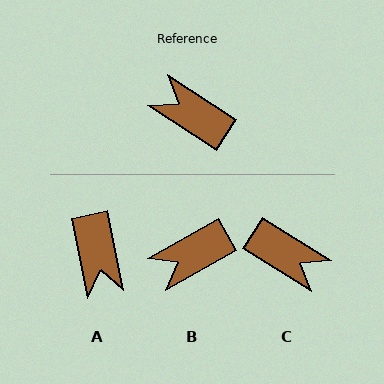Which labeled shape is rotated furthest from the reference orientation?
C, about 179 degrees away.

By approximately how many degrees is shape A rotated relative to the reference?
Approximately 135 degrees counter-clockwise.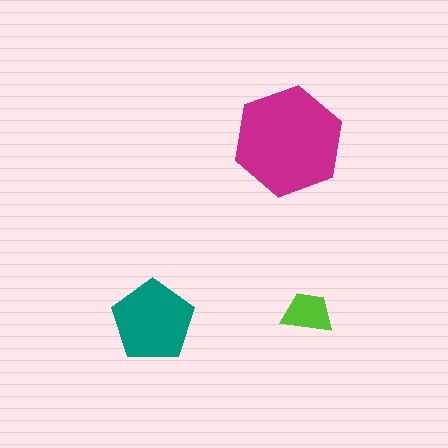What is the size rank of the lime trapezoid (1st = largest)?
3rd.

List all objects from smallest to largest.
The lime trapezoid, the teal pentagon, the magenta hexagon.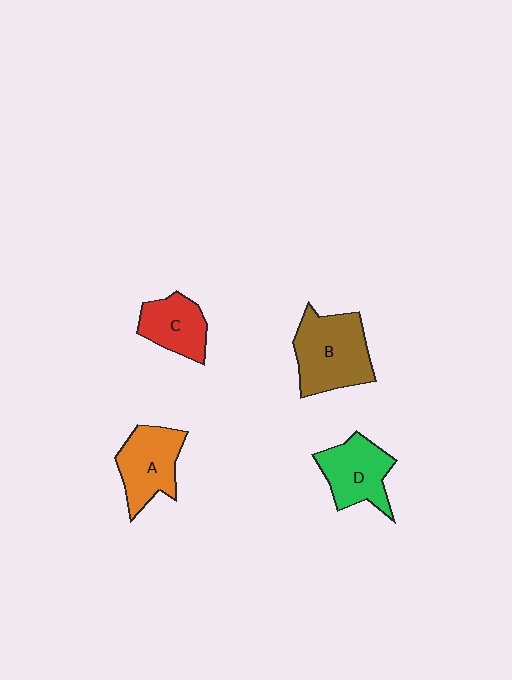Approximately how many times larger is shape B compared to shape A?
Approximately 1.3 times.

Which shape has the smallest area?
Shape C (red).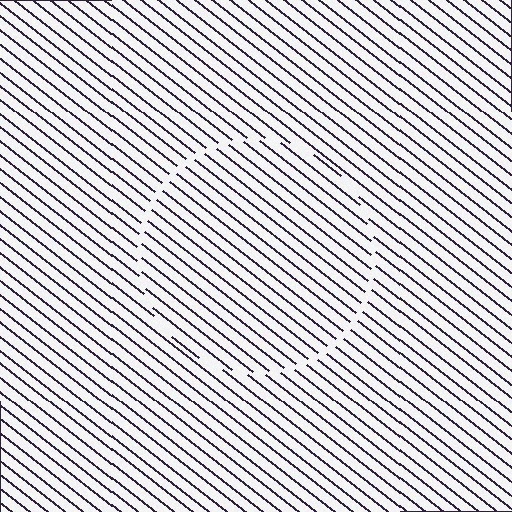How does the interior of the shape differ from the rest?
The interior of the shape contains the same grating, shifted by half a period — the contour is defined by the phase discontinuity where line-ends from the inner and outer gratings abut.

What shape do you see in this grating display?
An illusory circle. The interior of the shape contains the same grating, shifted by half a period — the contour is defined by the phase discontinuity where line-ends from the inner and outer gratings abut.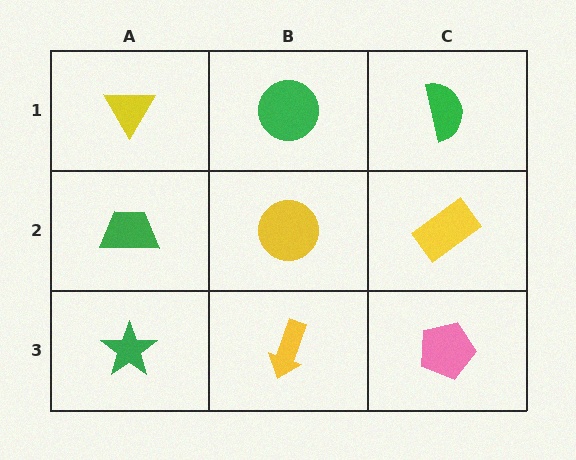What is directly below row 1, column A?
A green trapezoid.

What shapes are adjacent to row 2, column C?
A green semicircle (row 1, column C), a pink pentagon (row 3, column C), a yellow circle (row 2, column B).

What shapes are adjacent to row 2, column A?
A yellow triangle (row 1, column A), a green star (row 3, column A), a yellow circle (row 2, column B).